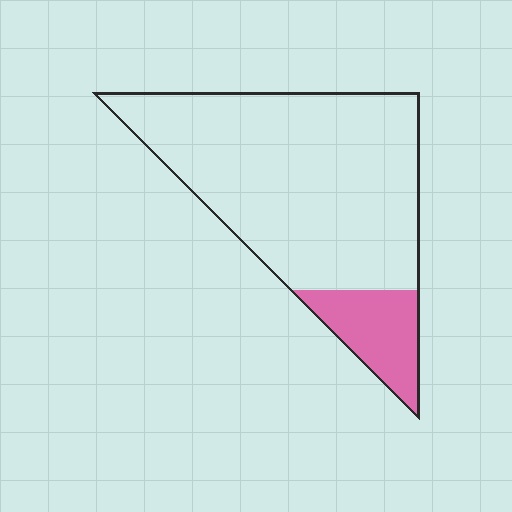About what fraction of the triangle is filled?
About one sixth (1/6).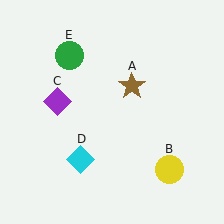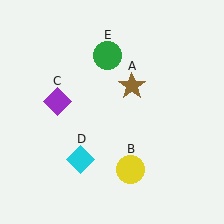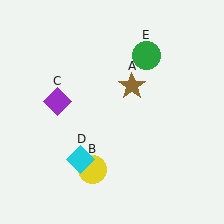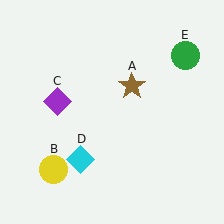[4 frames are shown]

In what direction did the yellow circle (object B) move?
The yellow circle (object B) moved left.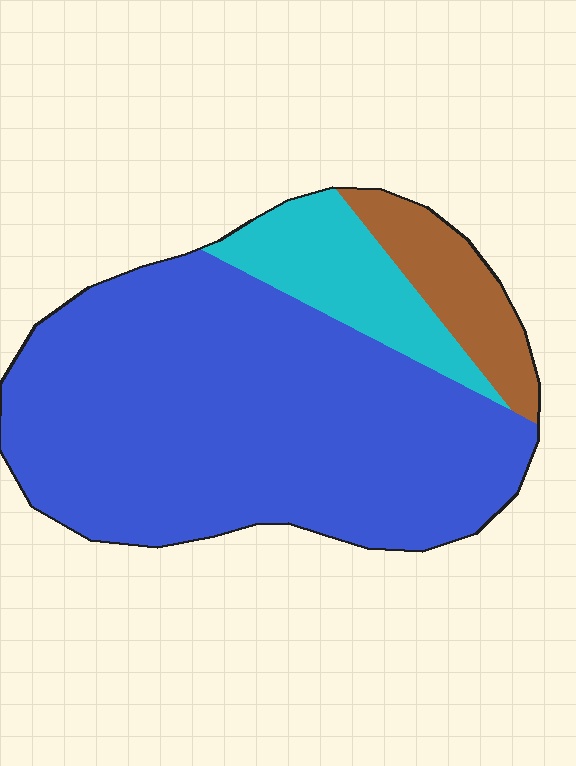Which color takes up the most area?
Blue, at roughly 75%.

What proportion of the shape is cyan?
Cyan takes up about one eighth (1/8) of the shape.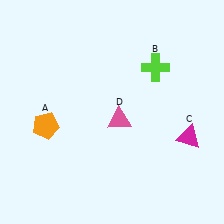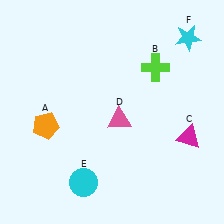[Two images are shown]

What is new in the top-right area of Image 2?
A cyan star (F) was added in the top-right area of Image 2.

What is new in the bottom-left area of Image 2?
A cyan circle (E) was added in the bottom-left area of Image 2.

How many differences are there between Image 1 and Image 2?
There are 2 differences between the two images.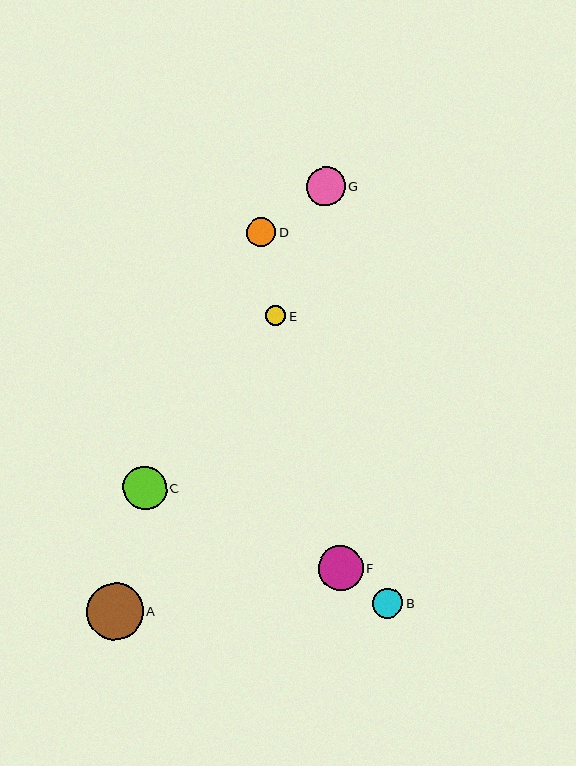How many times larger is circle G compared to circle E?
Circle G is approximately 1.9 times the size of circle E.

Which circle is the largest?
Circle A is the largest with a size of approximately 57 pixels.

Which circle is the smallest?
Circle E is the smallest with a size of approximately 21 pixels.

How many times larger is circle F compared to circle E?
Circle F is approximately 2.2 times the size of circle E.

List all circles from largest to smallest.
From largest to smallest: A, F, C, G, B, D, E.